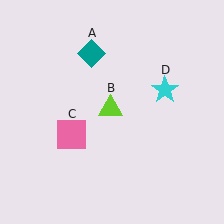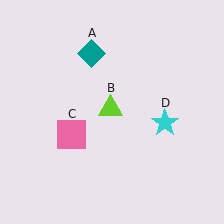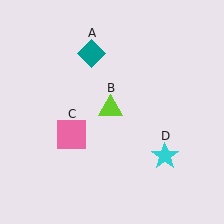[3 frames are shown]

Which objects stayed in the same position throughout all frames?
Teal diamond (object A) and lime triangle (object B) and pink square (object C) remained stationary.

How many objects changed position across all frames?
1 object changed position: cyan star (object D).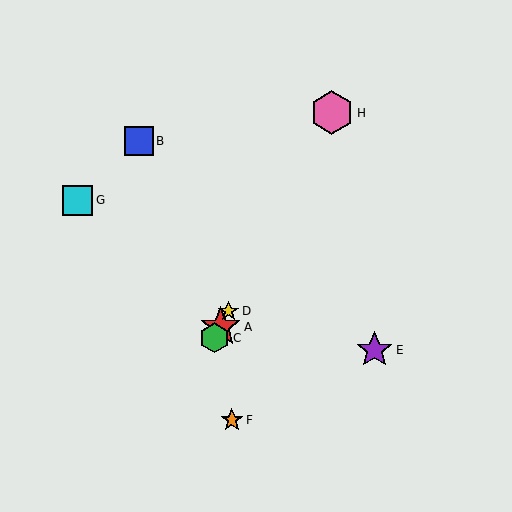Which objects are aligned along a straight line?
Objects A, C, D, H are aligned along a straight line.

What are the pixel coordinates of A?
Object A is at (220, 327).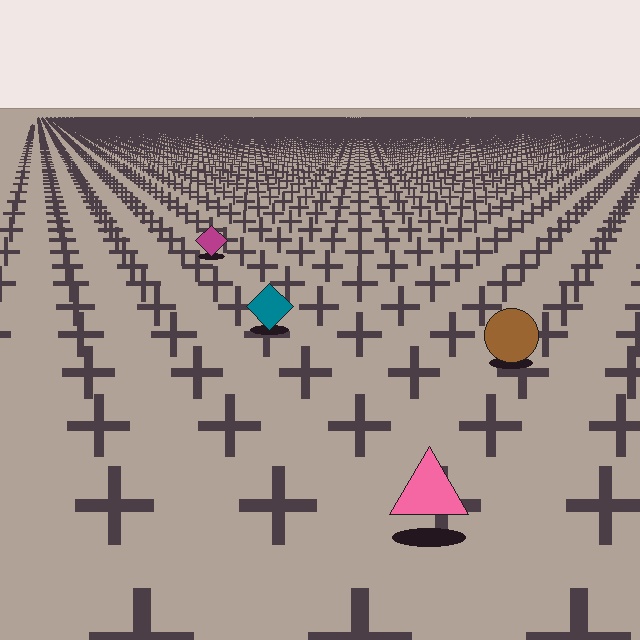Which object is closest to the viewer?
The pink triangle is closest. The texture marks near it are larger and more spread out.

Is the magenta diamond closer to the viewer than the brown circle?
No. The brown circle is closer — you can tell from the texture gradient: the ground texture is coarser near it.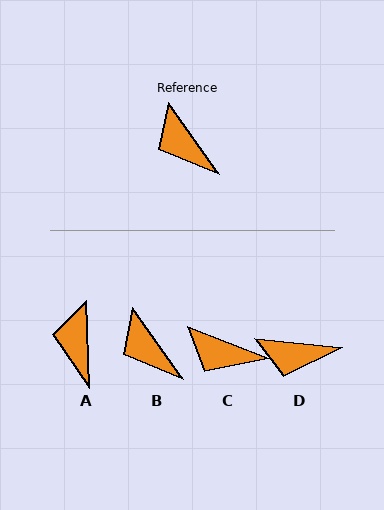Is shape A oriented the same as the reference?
No, it is off by about 34 degrees.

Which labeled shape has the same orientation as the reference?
B.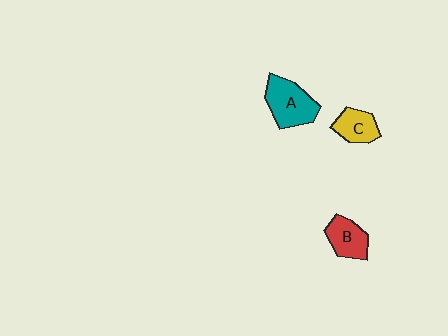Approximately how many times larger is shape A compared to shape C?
Approximately 1.6 times.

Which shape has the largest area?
Shape A (teal).